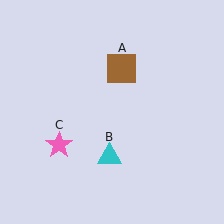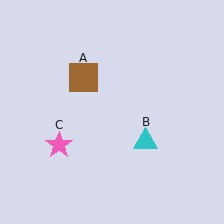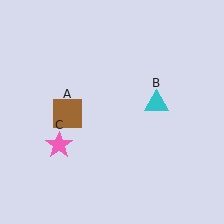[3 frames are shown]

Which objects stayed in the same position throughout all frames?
Pink star (object C) remained stationary.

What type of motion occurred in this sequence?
The brown square (object A), cyan triangle (object B) rotated counterclockwise around the center of the scene.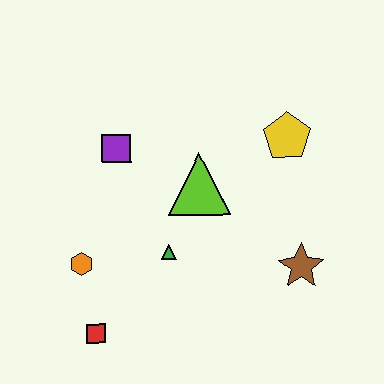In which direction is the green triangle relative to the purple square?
The green triangle is below the purple square.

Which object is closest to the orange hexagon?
The red square is closest to the orange hexagon.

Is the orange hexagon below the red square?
No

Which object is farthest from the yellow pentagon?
The red square is farthest from the yellow pentagon.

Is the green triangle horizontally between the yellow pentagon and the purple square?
Yes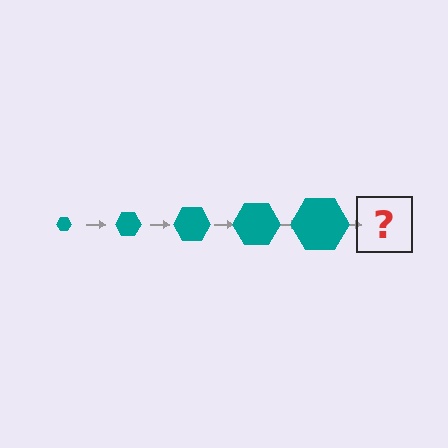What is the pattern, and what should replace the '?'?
The pattern is that the hexagon gets progressively larger each step. The '?' should be a teal hexagon, larger than the previous one.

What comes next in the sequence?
The next element should be a teal hexagon, larger than the previous one.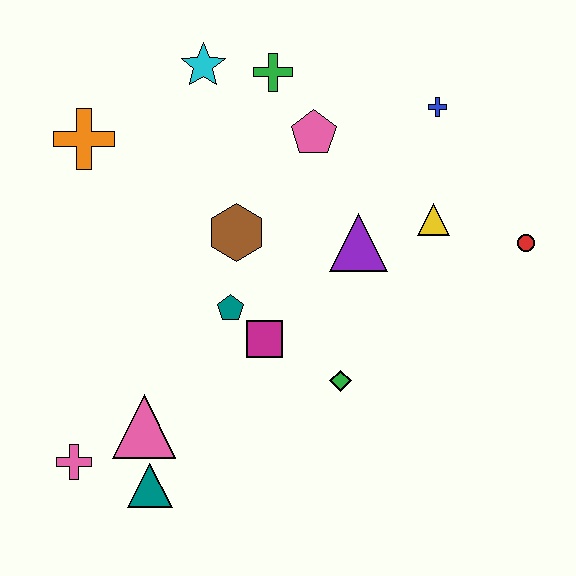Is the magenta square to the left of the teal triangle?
No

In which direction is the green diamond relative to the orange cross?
The green diamond is to the right of the orange cross.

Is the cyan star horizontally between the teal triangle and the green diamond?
Yes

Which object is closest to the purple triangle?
The yellow triangle is closest to the purple triangle.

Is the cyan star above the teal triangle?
Yes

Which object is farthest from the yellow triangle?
The pink cross is farthest from the yellow triangle.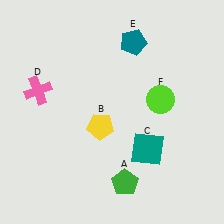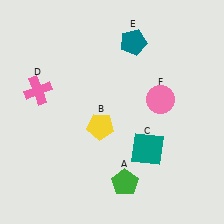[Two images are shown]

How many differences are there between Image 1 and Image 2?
There is 1 difference between the two images.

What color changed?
The circle (F) changed from lime in Image 1 to pink in Image 2.